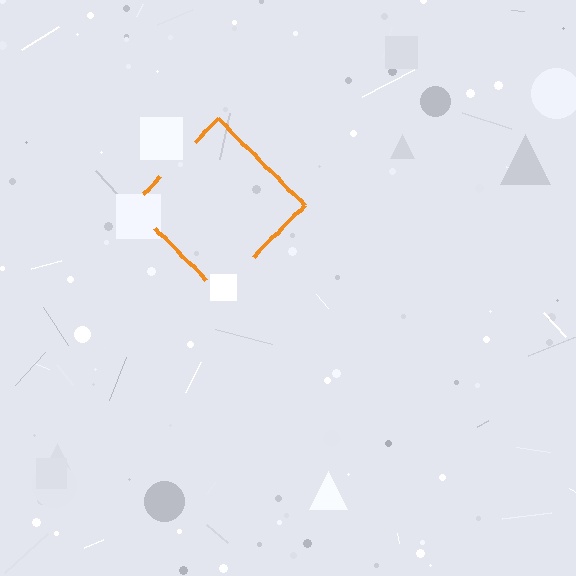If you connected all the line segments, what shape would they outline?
They would outline a diamond.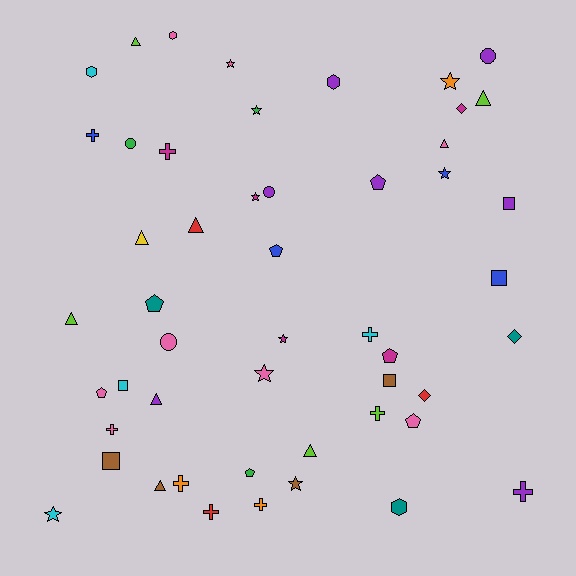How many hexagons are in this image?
There are 4 hexagons.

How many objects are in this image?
There are 50 objects.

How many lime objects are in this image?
There are 5 lime objects.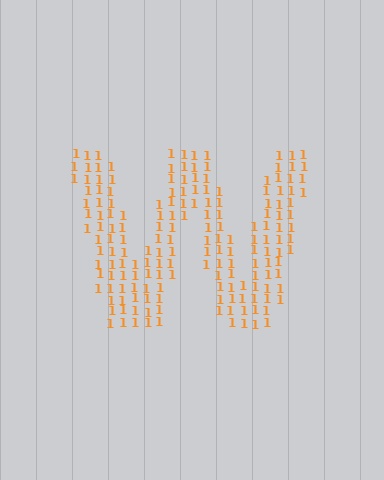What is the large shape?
The large shape is the letter W.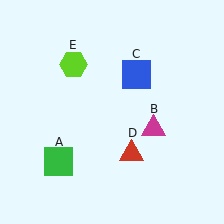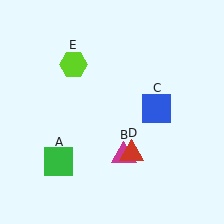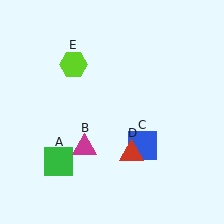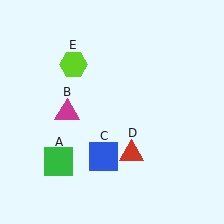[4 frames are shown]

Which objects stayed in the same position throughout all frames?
Green square (object A) and red triangle (object D) and lime hexagon (object E) remained stationary.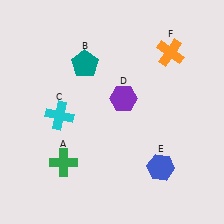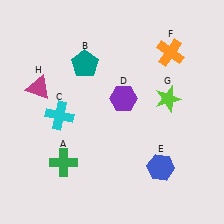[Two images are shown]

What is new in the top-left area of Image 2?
A magenta triangle (H) was added in the top-left area of Image 2.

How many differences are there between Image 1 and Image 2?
There are 2 differences between the two images.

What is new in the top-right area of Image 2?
A lime star (G) was added in the top-right area of Image 2.